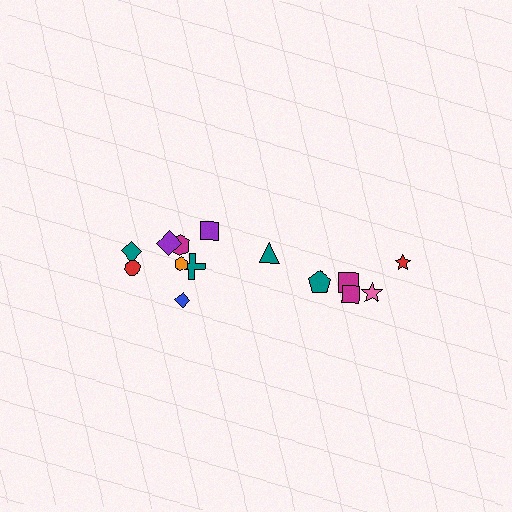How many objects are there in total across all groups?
There are 14 objects.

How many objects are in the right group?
There are 6 objects.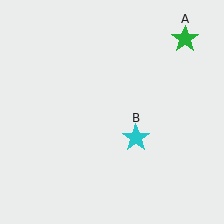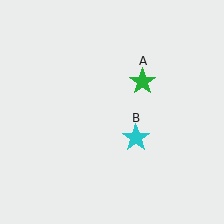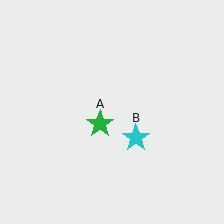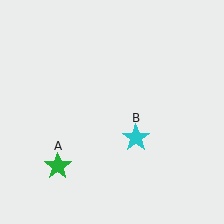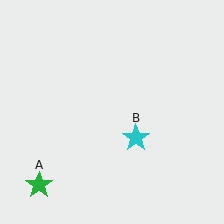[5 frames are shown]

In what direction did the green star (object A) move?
The green star (object A) moved down and to the left.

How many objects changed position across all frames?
1 object changed position: green star (object A).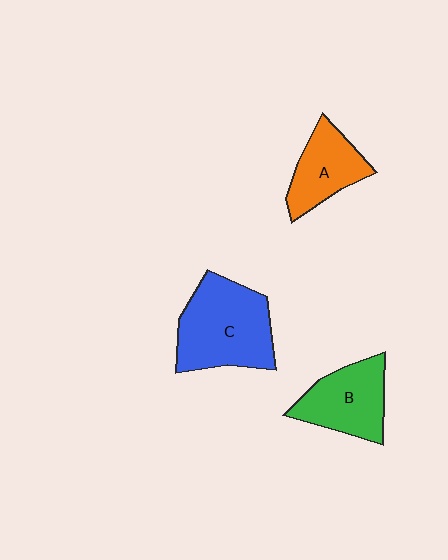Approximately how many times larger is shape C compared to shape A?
Approximately 1.6 times.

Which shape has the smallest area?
Shape A (orange).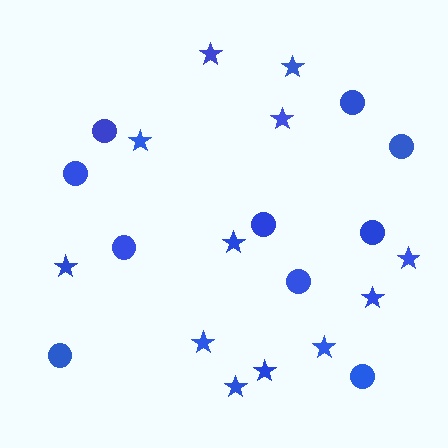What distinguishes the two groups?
There are 2 groups: one group of circles (10) and one group of stars (12).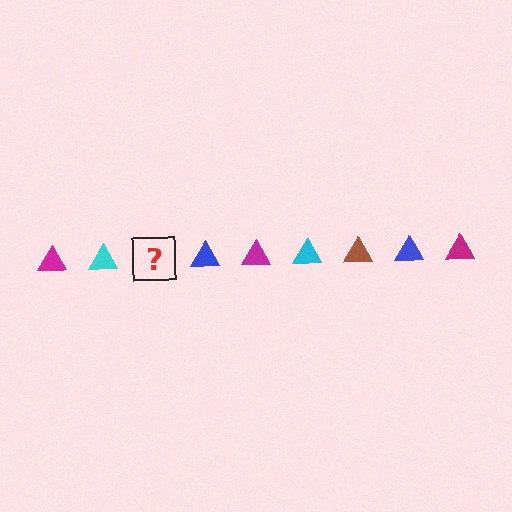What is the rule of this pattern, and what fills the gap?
The rule is that the pattern cycles through magenta, cyan, brown, blue triangles. The gap should be filled with a brown triangle.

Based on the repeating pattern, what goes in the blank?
The blank should be a brown triangle.